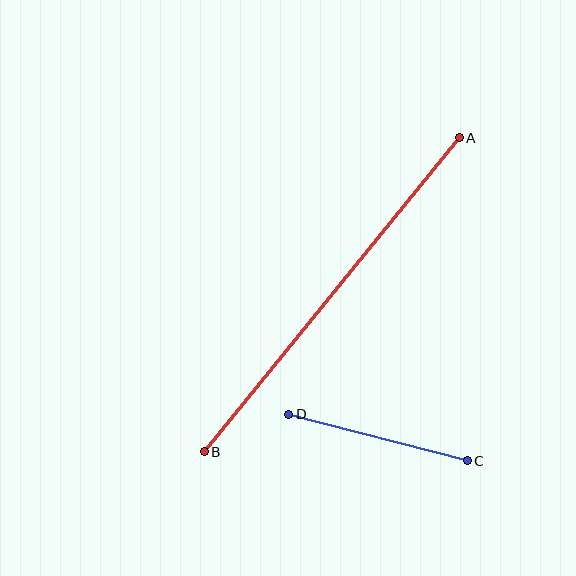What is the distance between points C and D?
The distance is approximately 184 pixels.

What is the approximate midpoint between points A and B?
The midpoint is at approximately (332, 295) pixels.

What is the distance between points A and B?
The distance is approximately 404 pixels.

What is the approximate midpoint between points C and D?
The midpoint is at approximately (378, 437) pixels.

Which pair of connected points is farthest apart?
Points A and B are farthest apart.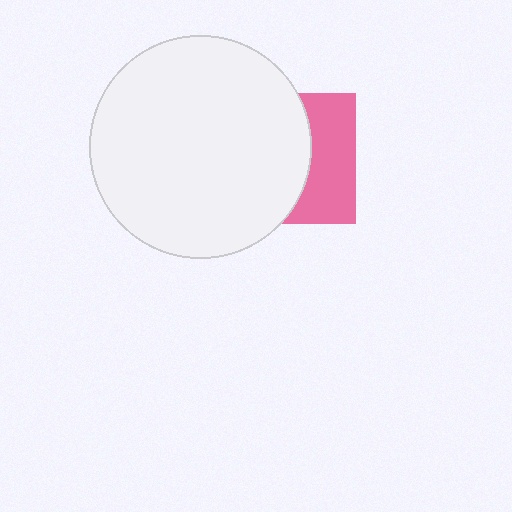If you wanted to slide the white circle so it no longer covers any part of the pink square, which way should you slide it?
Slide it left — that is the most direct way to separate the two shapes.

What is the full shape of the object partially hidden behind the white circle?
The partially hidden object is a pink square.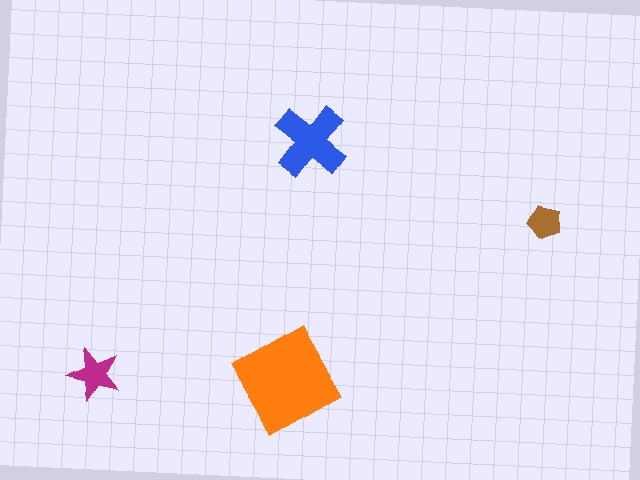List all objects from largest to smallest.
The orange diamond, the blue cross, the magenta star, the brown pentagon.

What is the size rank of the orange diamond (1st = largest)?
1st.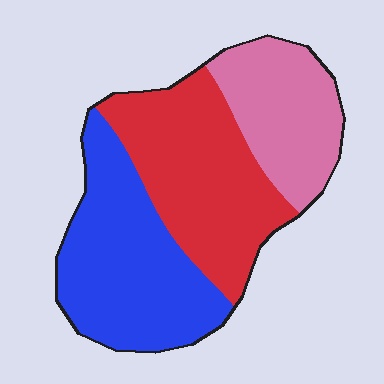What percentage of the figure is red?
Red takes up between a third and a half of the figure.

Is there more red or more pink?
Red.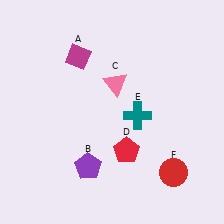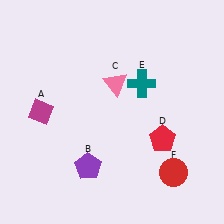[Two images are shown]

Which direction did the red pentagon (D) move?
The red pentagon (D) moved right.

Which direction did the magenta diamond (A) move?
The magenta diamond (A) moved down.